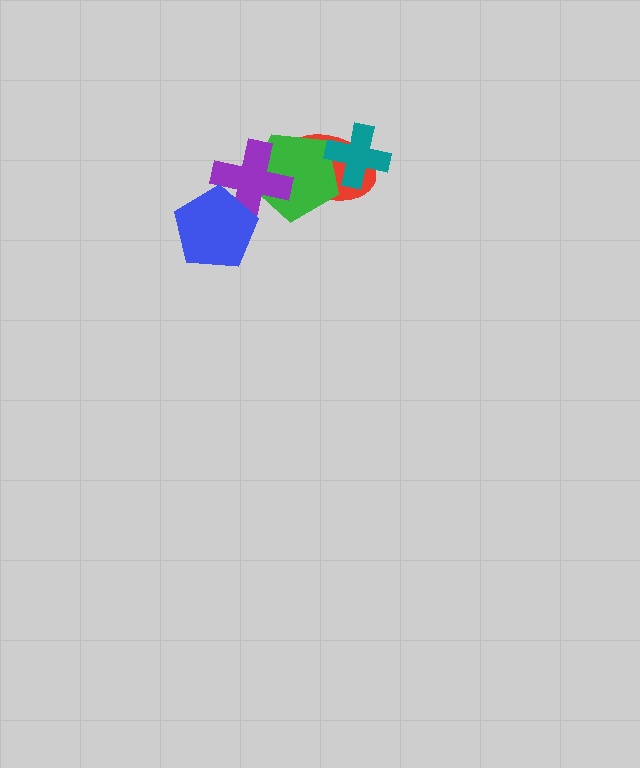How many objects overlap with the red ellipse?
3 objects overlap with the red ellipse.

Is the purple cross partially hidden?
Yes, it is partially covered by another shape.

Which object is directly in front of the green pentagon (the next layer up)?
The purple cross is directly in front of the green pentagon.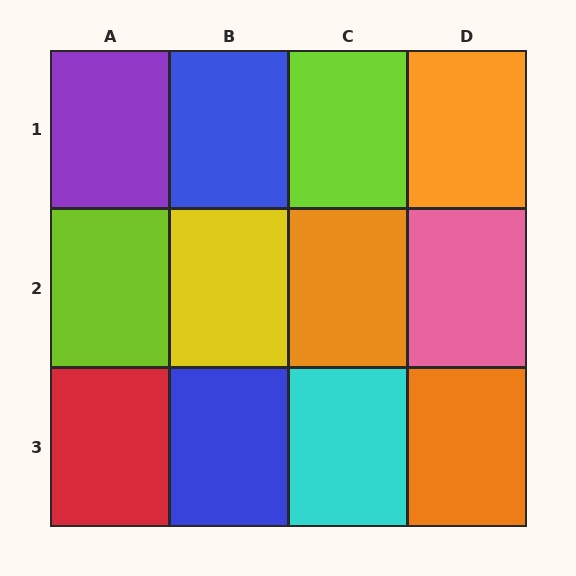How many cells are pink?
1 cell is pink.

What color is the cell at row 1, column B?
Blue.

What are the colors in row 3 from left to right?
Red, blue, cyan, orange.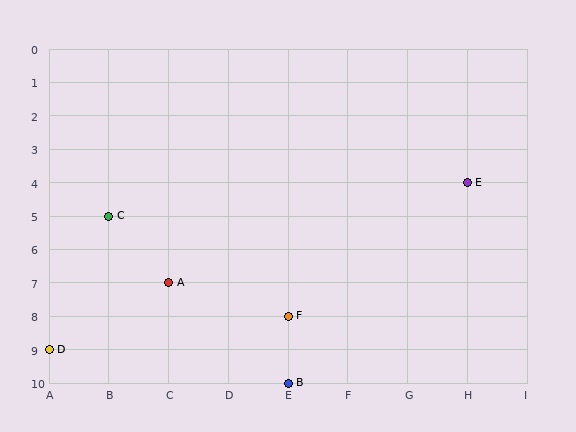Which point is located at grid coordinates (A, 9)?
Point D is at (A, 9).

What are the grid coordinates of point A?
Point A is at grid coordinates (C, 7).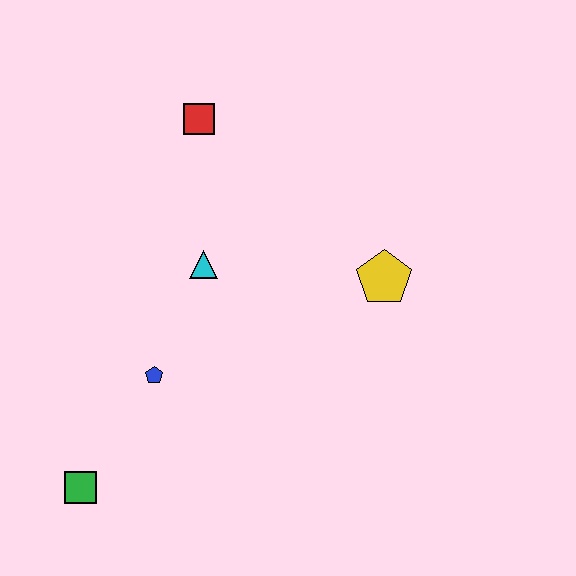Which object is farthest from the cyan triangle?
The green square is farthest from the cyan triangle.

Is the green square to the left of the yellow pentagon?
Yes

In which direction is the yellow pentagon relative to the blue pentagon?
The yellow pentagon is to the right of the blue pentagon.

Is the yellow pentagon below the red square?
Yes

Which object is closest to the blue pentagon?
The cyan triangle is closest to the blue pentagon.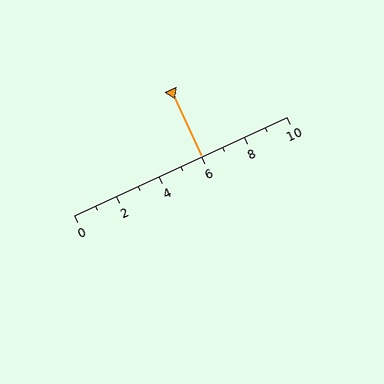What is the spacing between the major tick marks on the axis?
The major ticks are spaced 2 apart.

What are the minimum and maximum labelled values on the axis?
The axis runs from 0 to 10.